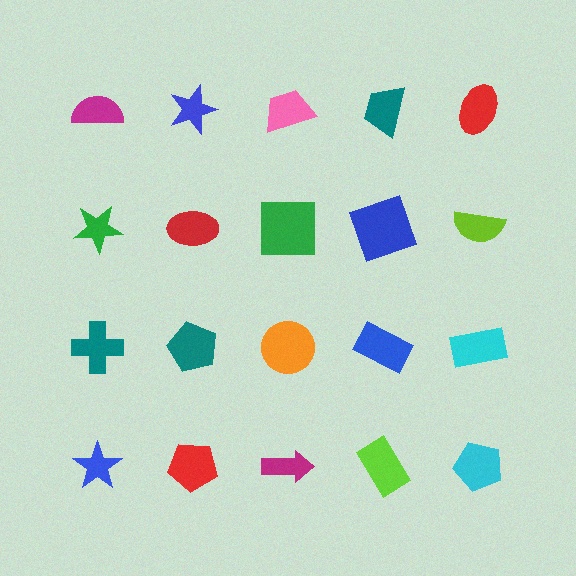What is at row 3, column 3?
An orange circle.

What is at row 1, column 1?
A magenta semicircle.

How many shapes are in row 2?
5 shapes.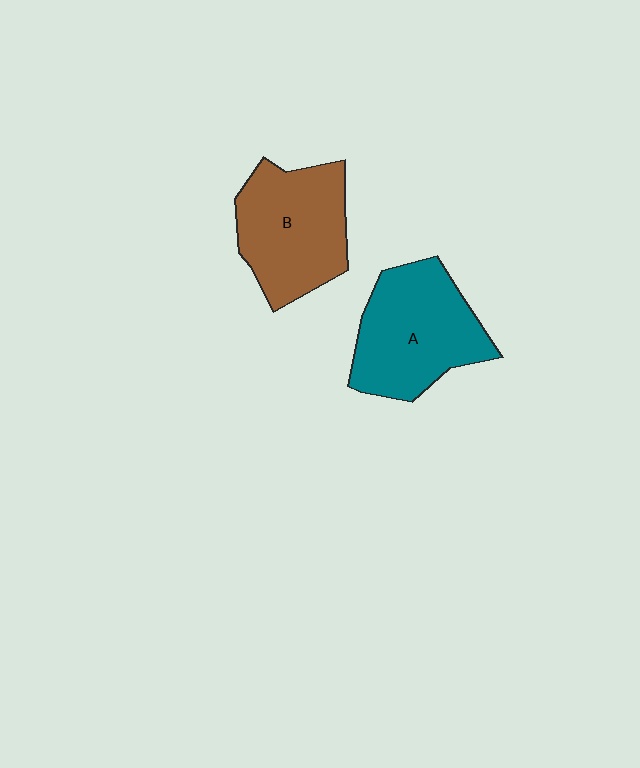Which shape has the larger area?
Shape A (teal).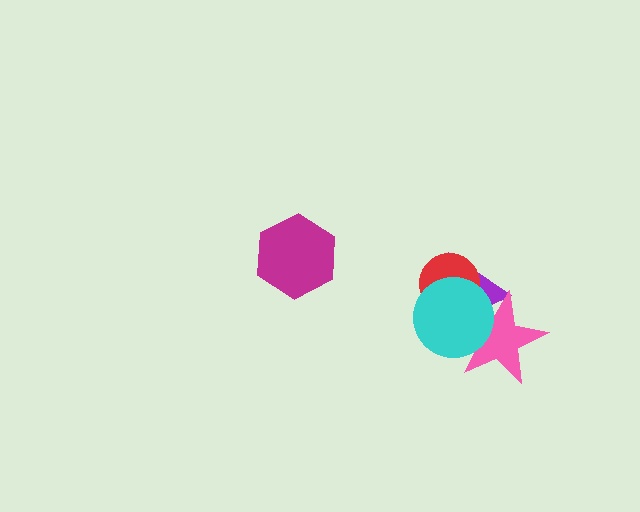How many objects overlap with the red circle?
2 objects overlap with the red circle.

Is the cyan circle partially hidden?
No, no other shape covers it.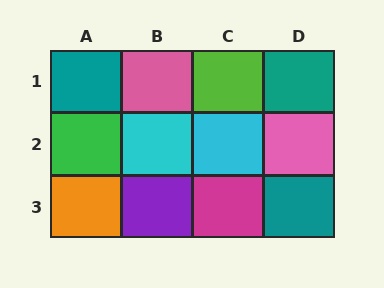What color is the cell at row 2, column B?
Cyan.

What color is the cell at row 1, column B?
Pink.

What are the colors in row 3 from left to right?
Orange, purple, magenta, teal.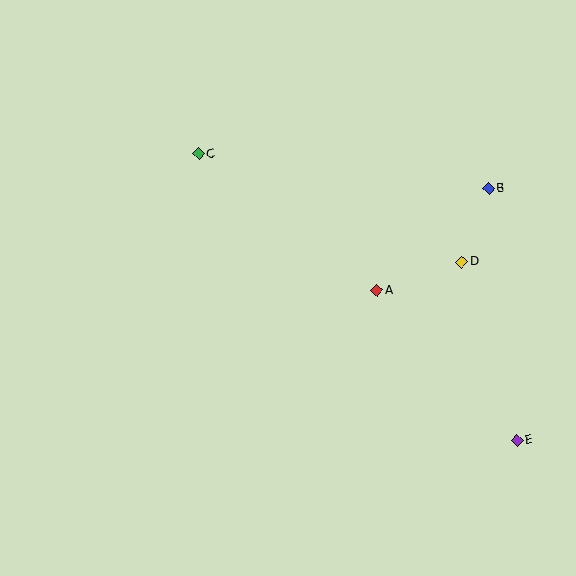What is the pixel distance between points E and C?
The distance between E and C is 428 pixels.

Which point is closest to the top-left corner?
Point C is closest to the top-left corner.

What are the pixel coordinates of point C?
Point C is at (198, 154).